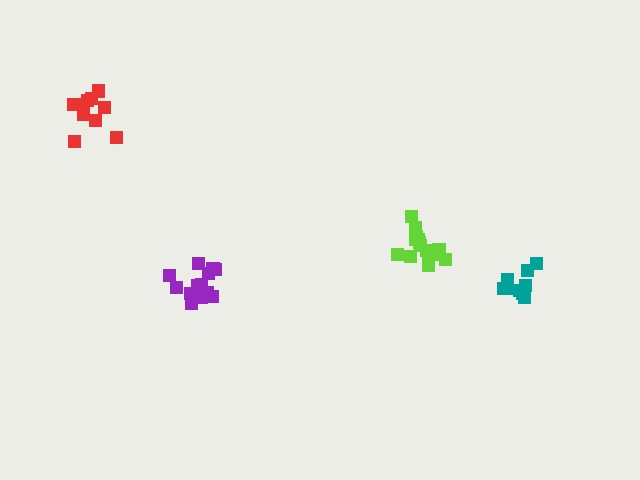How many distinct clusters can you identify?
There are 4 distinct clusters.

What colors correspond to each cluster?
The clusters are colored: red, lime, purple, teal.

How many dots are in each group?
Group 1: 9 dots, Group 2: 15 dots, Group 3: 14 dots, Group 4: 10 dots (48 total).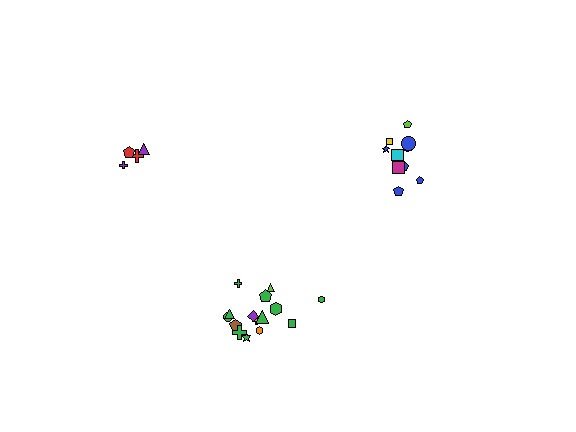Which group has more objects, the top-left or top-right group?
The top-right group.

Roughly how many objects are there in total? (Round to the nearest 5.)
Roughly 30 objects in total.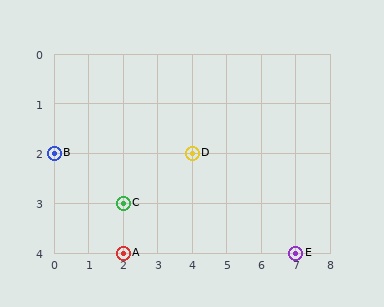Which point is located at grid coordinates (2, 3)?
Point C is at (2, 3).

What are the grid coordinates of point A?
Point A is at grid coordinates (2, 4).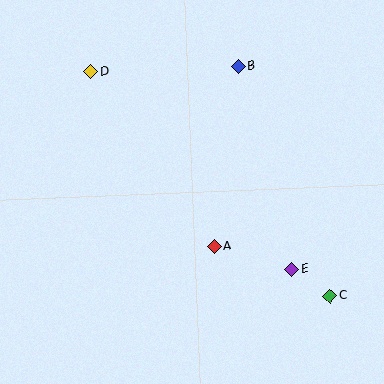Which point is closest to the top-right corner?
Point B is closest to the top-right corner.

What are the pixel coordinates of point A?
Point A is at (214, 246).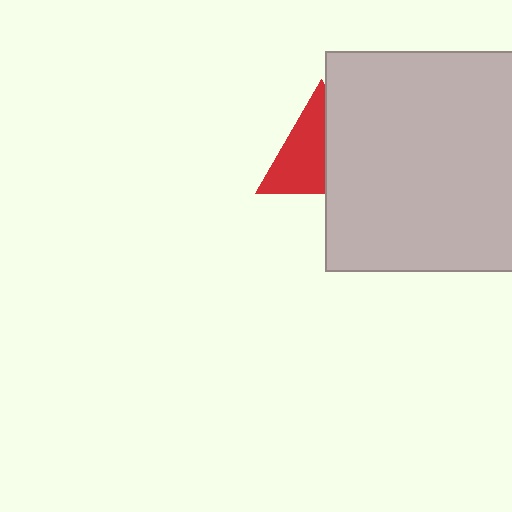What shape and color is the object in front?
The object in front is a light gray rectangle.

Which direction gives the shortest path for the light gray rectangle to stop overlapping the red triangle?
Moving right gives the shortest separation.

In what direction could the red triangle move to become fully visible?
The red triangle could move left. That would shift it out from behind the light gray rectangle entirely.